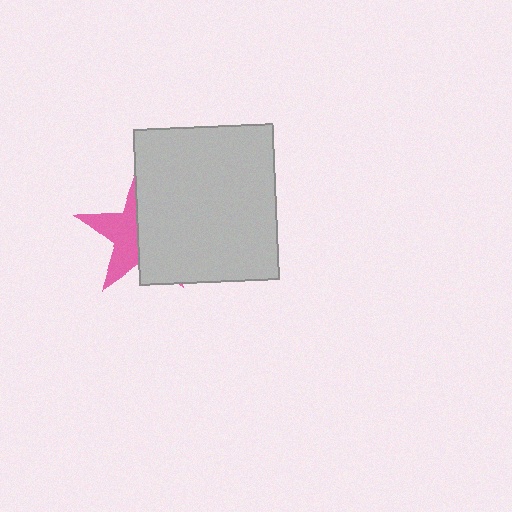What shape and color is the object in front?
The object in front is a light gray rectangle.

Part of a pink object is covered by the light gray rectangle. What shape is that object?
It is a star.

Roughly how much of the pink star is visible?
A small part of it is visible (roughly 43%).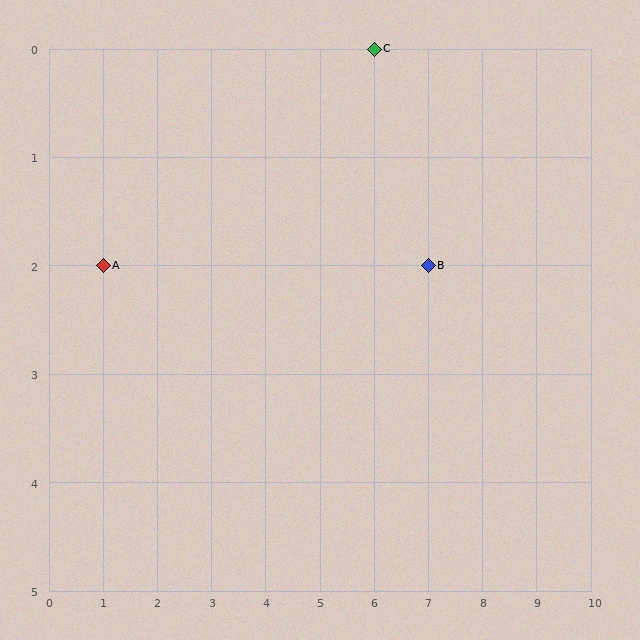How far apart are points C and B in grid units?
Points C and B are 1 column and 2 rows apart (about 2.2 grid units diagonally).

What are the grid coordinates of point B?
Point B is at grid coordinates (7, 2).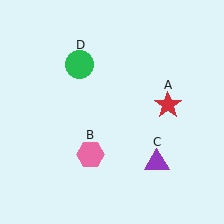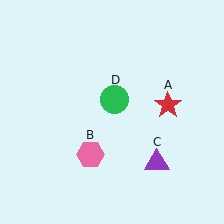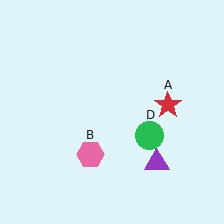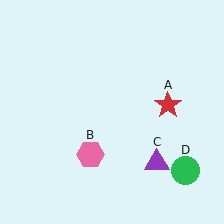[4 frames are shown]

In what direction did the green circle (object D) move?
The green circle (object D) moved down and to the right.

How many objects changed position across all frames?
1 object changed position: green circle (object D).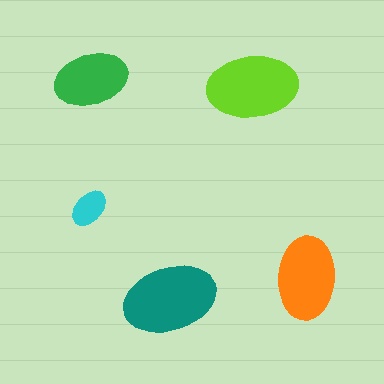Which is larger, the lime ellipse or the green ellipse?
The lime one.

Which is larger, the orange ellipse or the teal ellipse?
The teal one.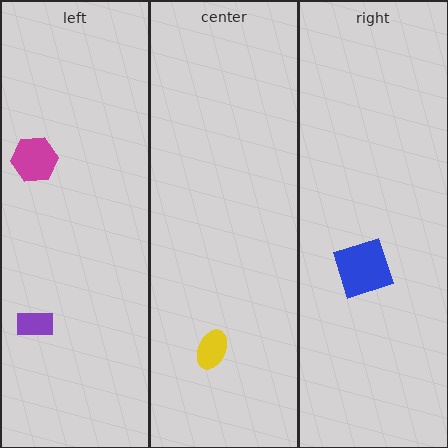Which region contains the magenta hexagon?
The left region.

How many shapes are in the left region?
2.